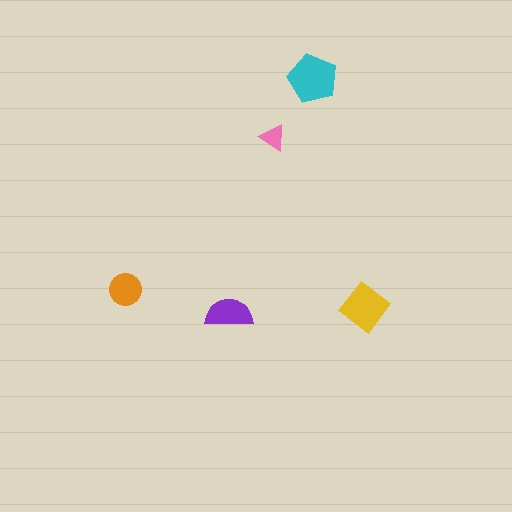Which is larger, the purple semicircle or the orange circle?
The purple semicircle.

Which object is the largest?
The cyan pentagon.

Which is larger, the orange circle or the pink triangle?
The orange circle.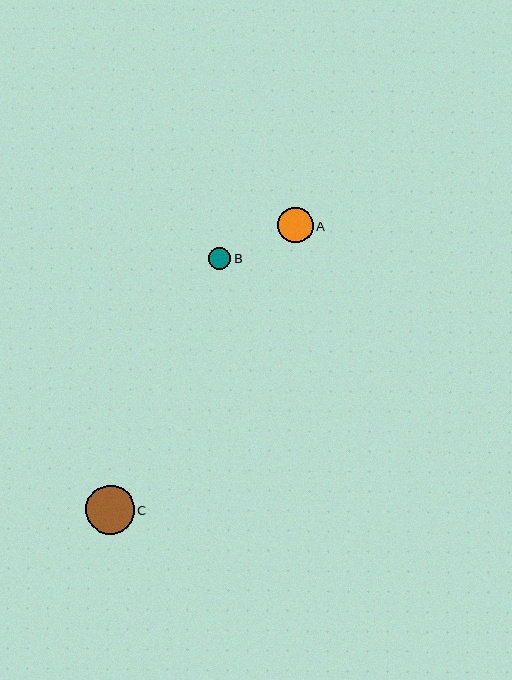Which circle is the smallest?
Circle B is the smallest with a size of approximately 22 pixels.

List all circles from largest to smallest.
From largest to smallest: C, A, B.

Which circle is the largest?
Circle C is the largest with a size of approximately 49 pixels.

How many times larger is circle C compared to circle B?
Circle C is approximately 2.2 times the size of circle B.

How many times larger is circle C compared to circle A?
Circle C is approximately 1.4 times the size of circle A.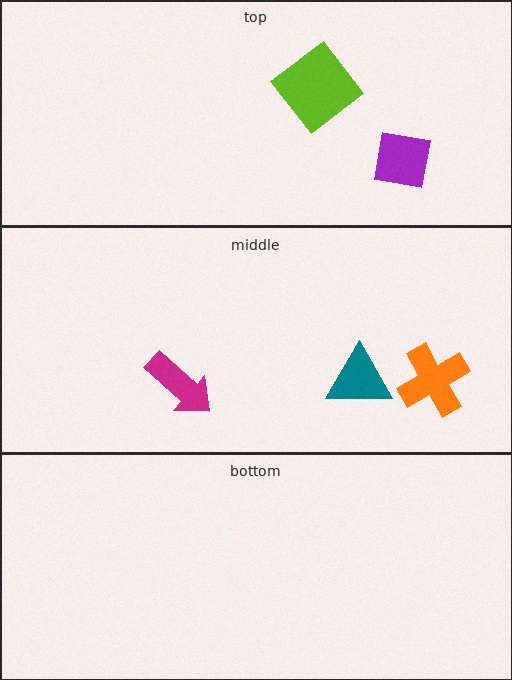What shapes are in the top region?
The lime diamond, the purple square.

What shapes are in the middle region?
The magenta arrow, the teal triangle, the orange cross.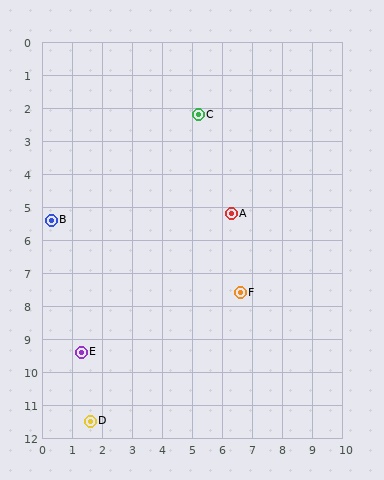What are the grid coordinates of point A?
Point A is at approximately (6.3, 5.2).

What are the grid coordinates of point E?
Point E is at approximately (1.3, 9.4).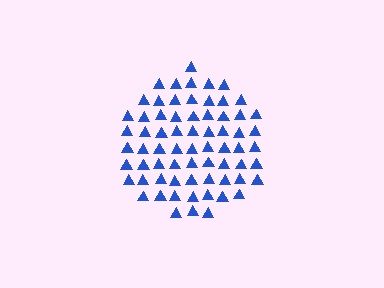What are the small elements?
The small elements are triangles.